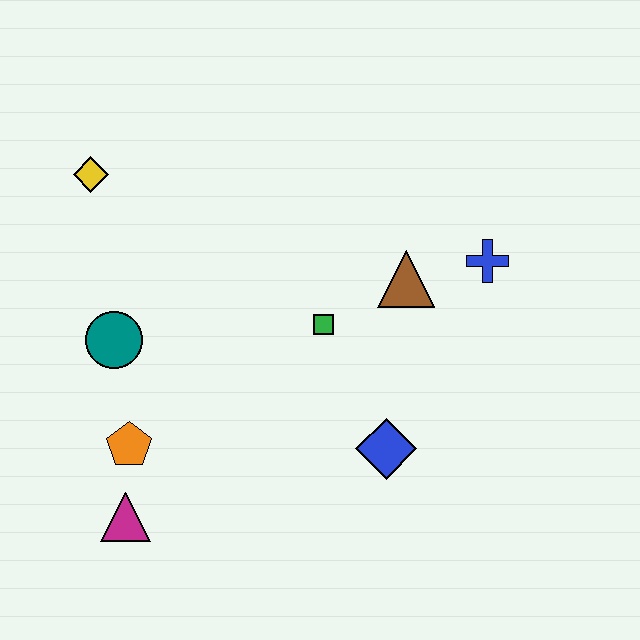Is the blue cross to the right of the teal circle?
Yes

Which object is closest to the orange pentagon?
The magenta triangle is closest to the orange pentagon.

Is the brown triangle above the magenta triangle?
Yes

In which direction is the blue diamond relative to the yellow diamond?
The blue diamond is to the right of the yellow diamond.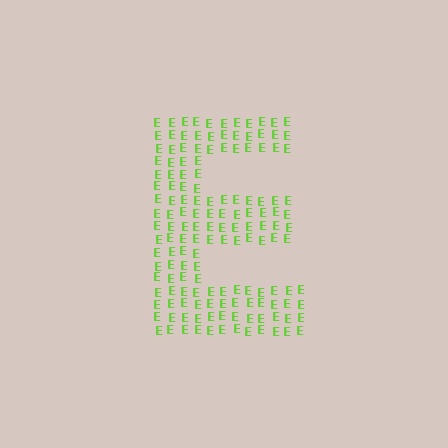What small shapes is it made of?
It is made of small letter E's.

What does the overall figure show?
The overall figure shows the letter E.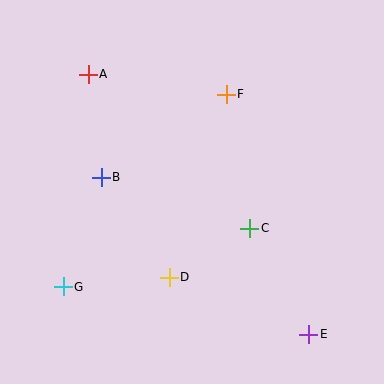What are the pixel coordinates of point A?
Point A is at (88, 74).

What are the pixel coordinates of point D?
Point D is at (169, 278).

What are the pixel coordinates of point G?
Point G is at (63, 287).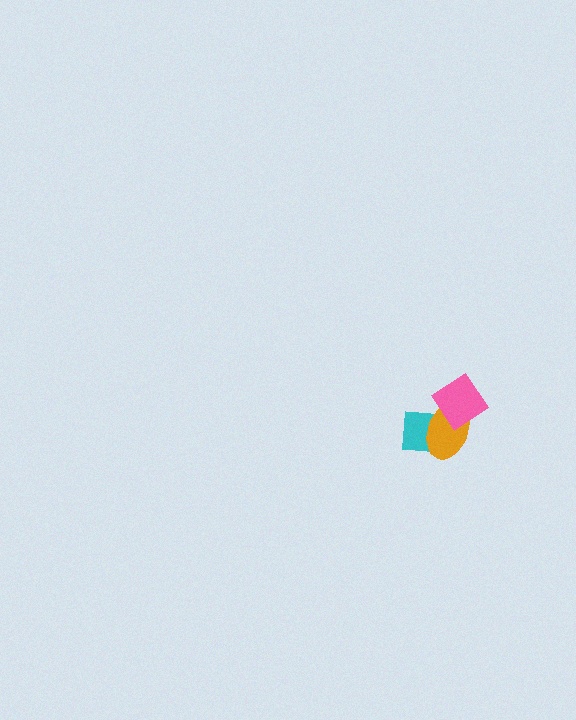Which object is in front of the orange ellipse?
The pink diamond is in front of the orange ellipse.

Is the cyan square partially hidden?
Yes, it is partially covered by another shape.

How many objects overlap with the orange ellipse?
2 objects overlap with the orange ellipse.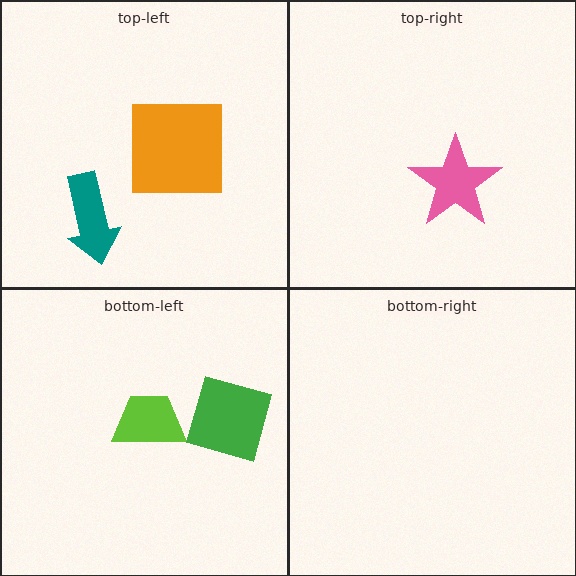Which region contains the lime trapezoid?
The bottom-left region.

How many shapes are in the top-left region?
2.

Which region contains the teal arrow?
The top-left region.